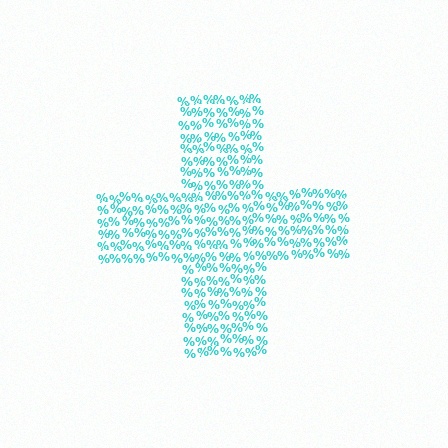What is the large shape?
The large shape is a cross.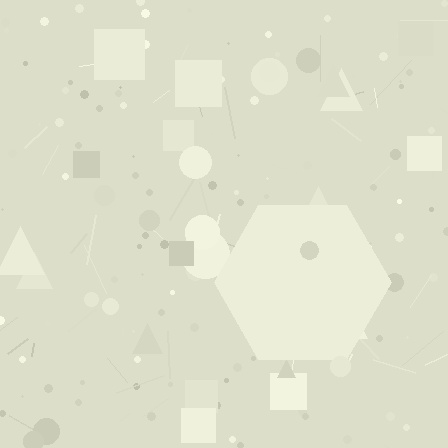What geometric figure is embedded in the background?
A hexagon is embedded in the background.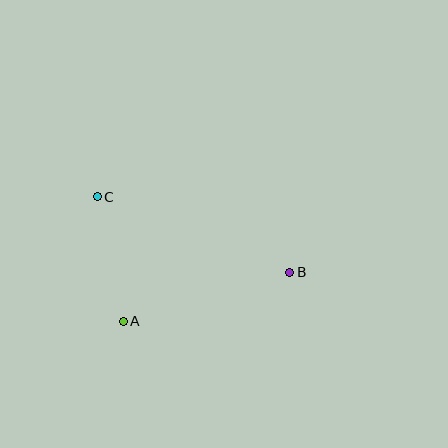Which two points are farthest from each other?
Points B and C are farthest from each other.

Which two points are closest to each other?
Points A and C are closest to each other.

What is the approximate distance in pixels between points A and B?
The distance between A and B is approximately 174 pixels.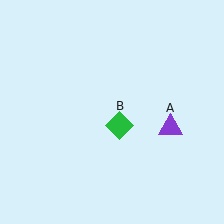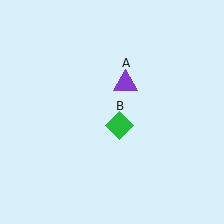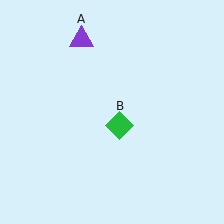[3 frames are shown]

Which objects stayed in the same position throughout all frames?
Green diamond (object B) remained stationary.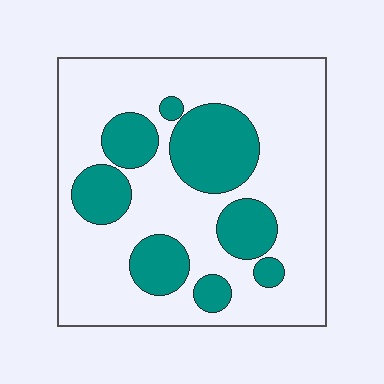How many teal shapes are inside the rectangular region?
8.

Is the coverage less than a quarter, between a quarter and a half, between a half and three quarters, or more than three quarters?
Between a quarter and a half.